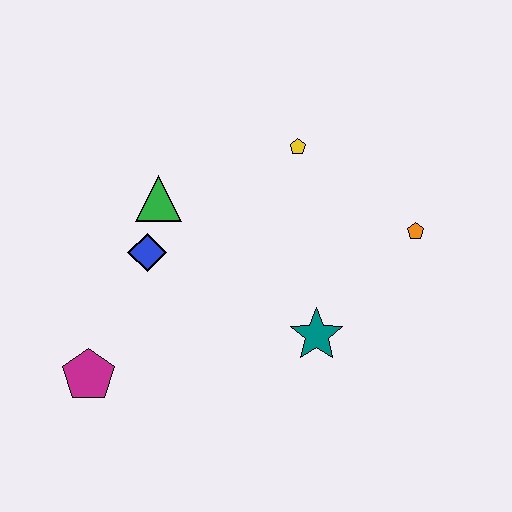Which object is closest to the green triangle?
The blue diamond is closest to the green triangle.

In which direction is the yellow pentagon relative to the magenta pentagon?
The yellow pentagon is above the magenta pentagon.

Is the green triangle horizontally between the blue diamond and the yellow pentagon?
Yes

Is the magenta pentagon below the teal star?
Yes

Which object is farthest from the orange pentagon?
The magenta pentagon is farthest from the orange pentagon.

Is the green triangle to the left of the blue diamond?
No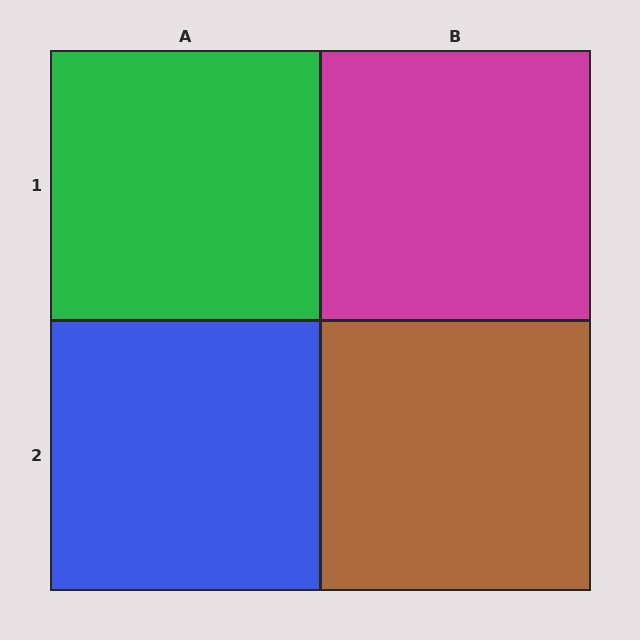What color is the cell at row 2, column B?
Brown.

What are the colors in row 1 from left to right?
Green, magenta.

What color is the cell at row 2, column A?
Blue.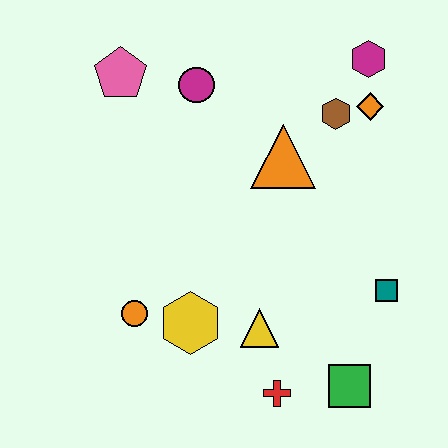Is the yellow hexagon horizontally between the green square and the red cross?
No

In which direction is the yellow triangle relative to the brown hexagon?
The yellow triangle is below the brown hexagon.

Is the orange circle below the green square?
No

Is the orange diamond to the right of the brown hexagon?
Yes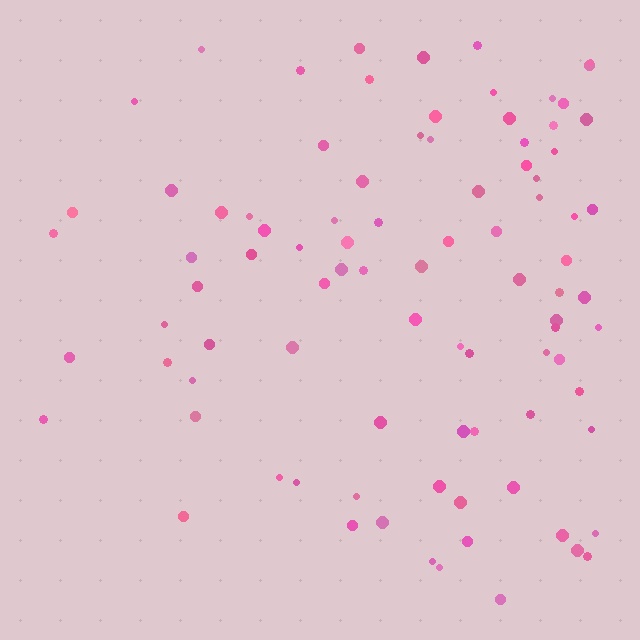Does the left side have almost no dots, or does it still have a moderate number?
Still a moderate number, just noticeably fewer than the right.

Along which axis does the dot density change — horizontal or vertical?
Horizontal.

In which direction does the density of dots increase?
From left to right, with the right side densest.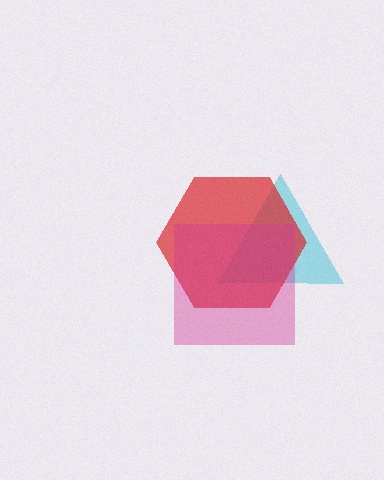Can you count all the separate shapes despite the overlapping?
Yes, there are 3 separate shapes.